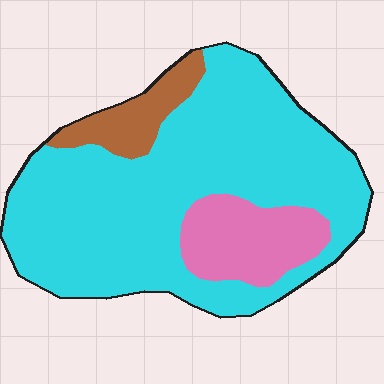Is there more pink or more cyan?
Cyan.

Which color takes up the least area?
Brown, at roughly 10%.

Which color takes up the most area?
Cyan, at roughly 75%.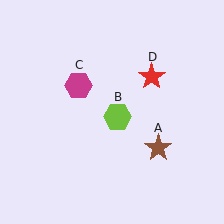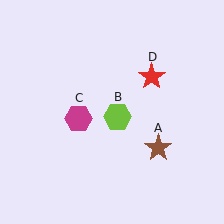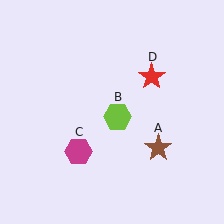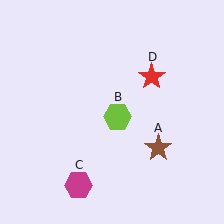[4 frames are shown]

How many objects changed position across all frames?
1 object changed position: magenta hexagon (object C).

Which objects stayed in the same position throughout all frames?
Brown star (object A) and lime hexagon (object B) and red star (object D) remained stationary.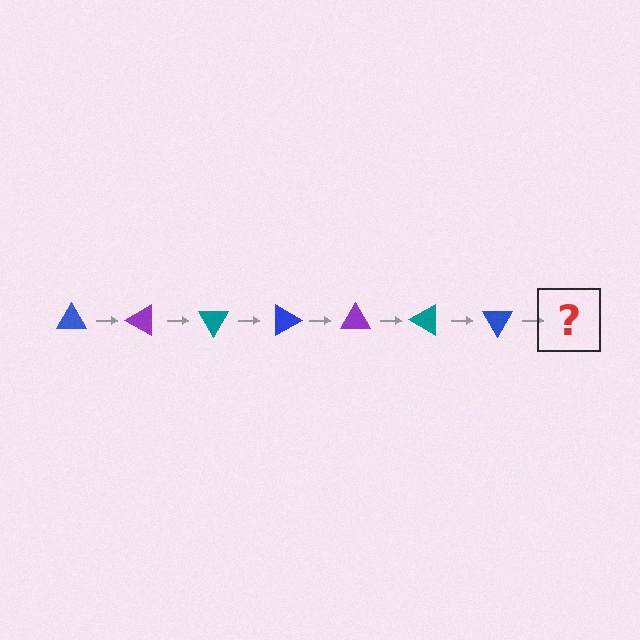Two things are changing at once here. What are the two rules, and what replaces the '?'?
The two rules are that it rotates 30 degrees each step and the color cycles through blue, purple, and teal. The '?' should be a purple triangle, rotated 210 degrees from the start.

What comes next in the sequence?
The next element should be a purple triangle, rotated 210 degrees from the start.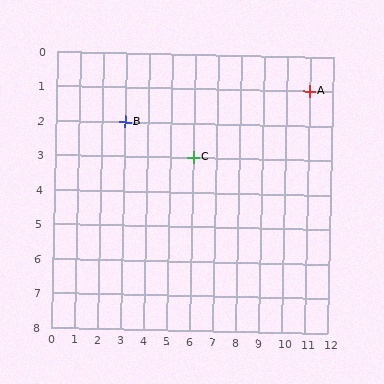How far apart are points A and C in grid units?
Points A and C are 5 columns and 2 rows apart (about 5.4 grid units diagonally).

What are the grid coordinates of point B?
Point B is at grid coordinates (3, 2).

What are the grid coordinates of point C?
Point C is at grid coordinates (6, 3).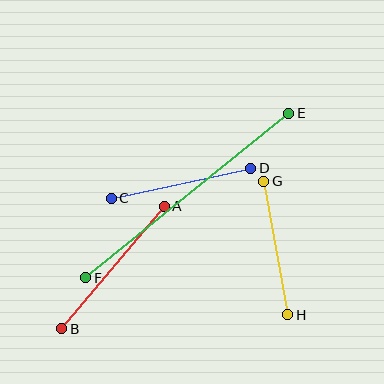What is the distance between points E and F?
The distance is approximately 262 pixels.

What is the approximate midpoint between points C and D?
The midpoint is at approximately (181, 183) pixels.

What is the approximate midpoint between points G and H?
The midpoint is at approximately (276, 248) pixels.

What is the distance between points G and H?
The distance is approximately 136 pixels.